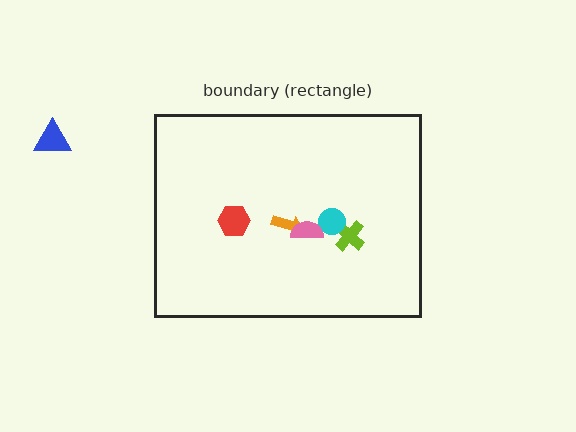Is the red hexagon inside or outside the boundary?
Inside.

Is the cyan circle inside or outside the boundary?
Inside.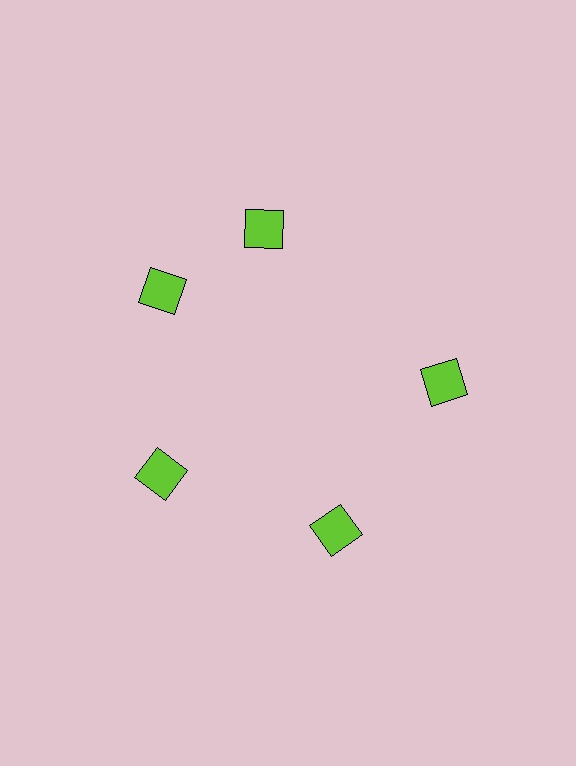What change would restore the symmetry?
The symmetry would be restored by rotating it back into even spacing with its neighbors so that all 5 squares sit at equal angles and equal distance from the center.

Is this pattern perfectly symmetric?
No. The 5 lime squares are arranged in a ring, but one element near the 1 o'clock position is rotated out of alignment along the ring, breaking the 5-fold rotational symmetry.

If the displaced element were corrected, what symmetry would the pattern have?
It would have 5-fold rotational symmetry — the pattern would map onto itself every 72 degrees.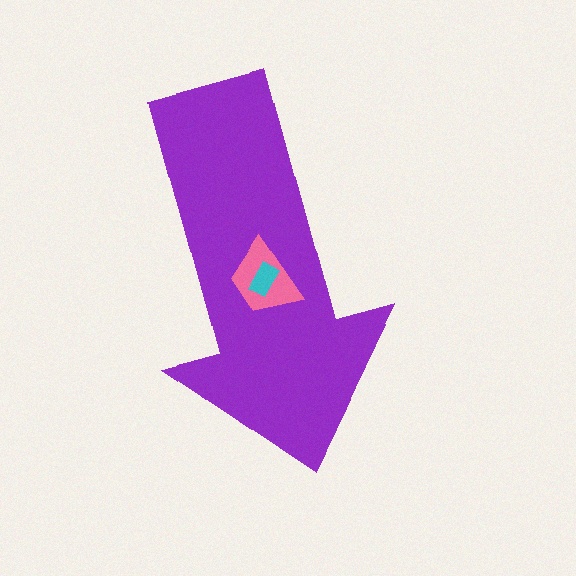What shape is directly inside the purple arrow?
The pink trapezoid.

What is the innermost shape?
The cyan rectangle.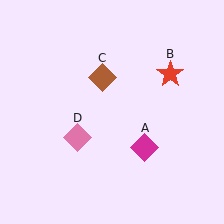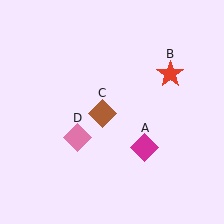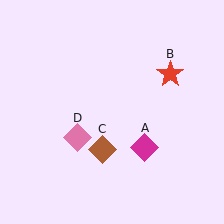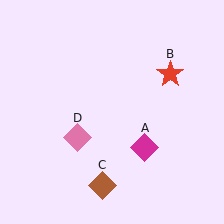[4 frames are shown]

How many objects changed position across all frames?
1 object changed position: brown diamond (object C).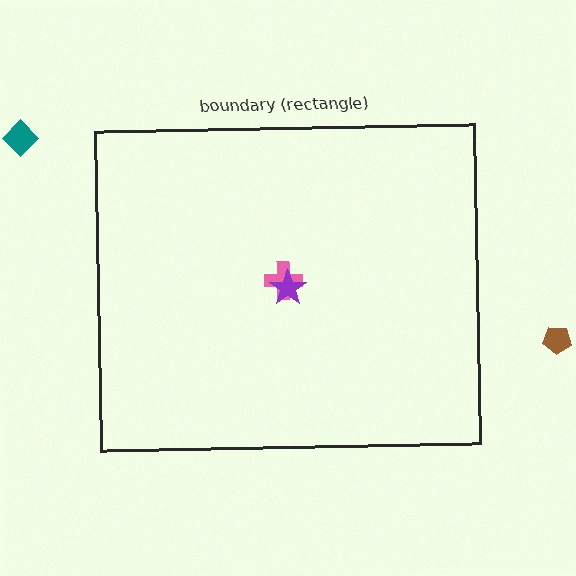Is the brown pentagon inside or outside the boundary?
Outside.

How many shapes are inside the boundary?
2 inside, 2 outside.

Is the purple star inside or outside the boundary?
Inside.